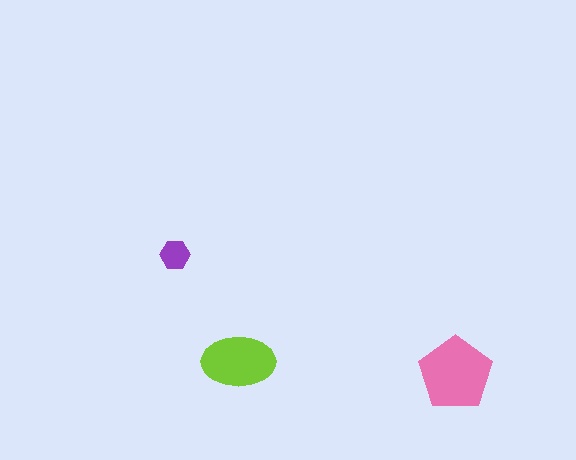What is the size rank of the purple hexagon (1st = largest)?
3rd.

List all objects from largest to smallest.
The pink pentagon, the lime ellipse, the purple hexagon.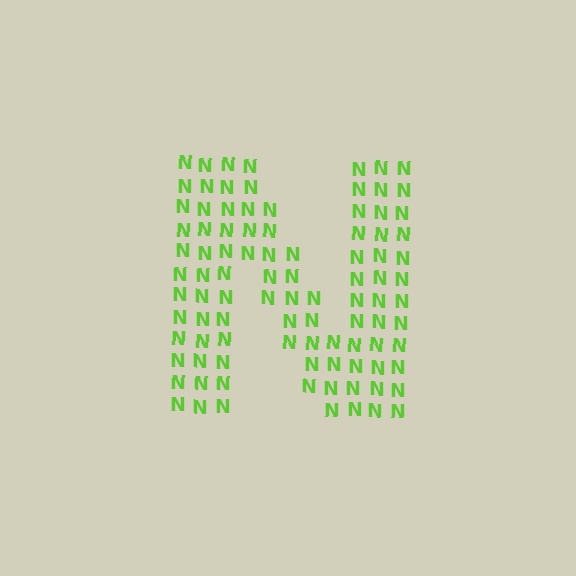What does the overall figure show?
The overall figure shows the letter N.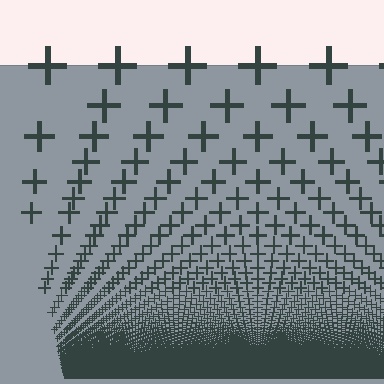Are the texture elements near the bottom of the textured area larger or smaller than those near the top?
Smaller. The gradient is inverted — elements near the bottom are smaller and denser.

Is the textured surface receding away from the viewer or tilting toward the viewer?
The surface appears to tilt toward the viewer. Texture elements get larger and sparser toward the top.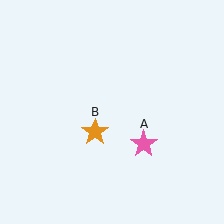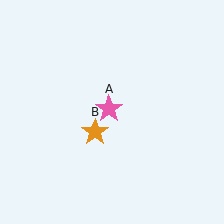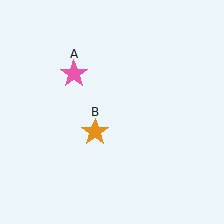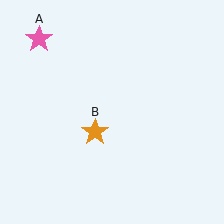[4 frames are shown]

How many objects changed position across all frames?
1 object changed position: pink star (object A).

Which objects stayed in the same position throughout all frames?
Orange star (object B) remained stationary.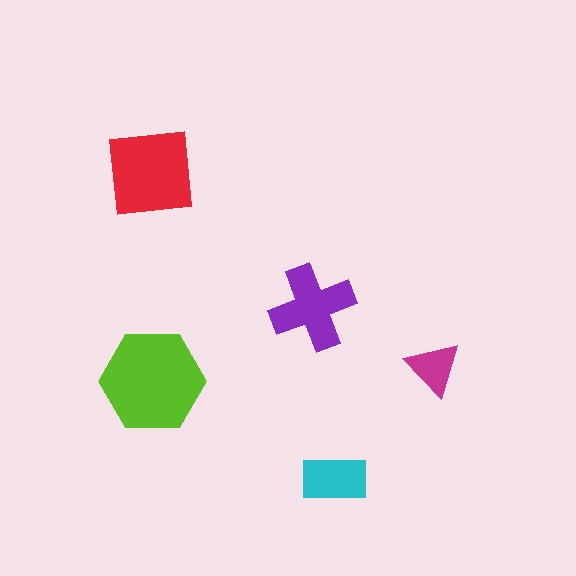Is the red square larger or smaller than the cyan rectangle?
Larger.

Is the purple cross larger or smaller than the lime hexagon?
Smaller.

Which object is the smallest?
The magenta triangle.